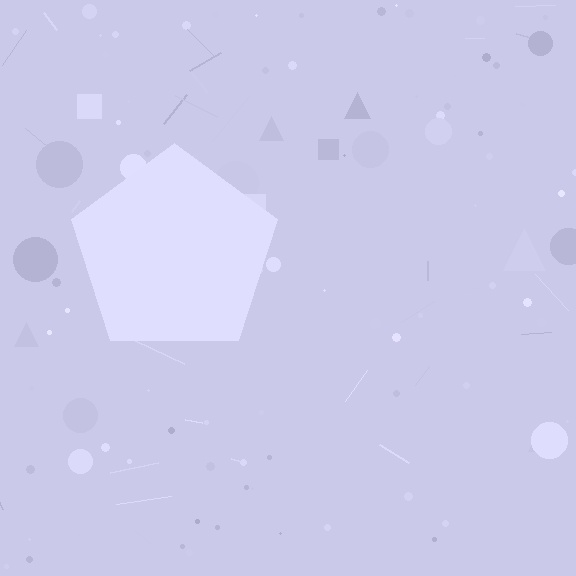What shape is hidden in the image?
A pentagon is hidden in the image.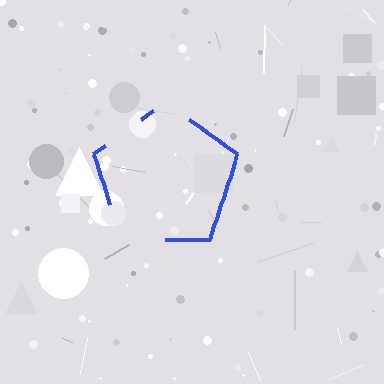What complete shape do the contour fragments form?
The contour fragments form a pentagon.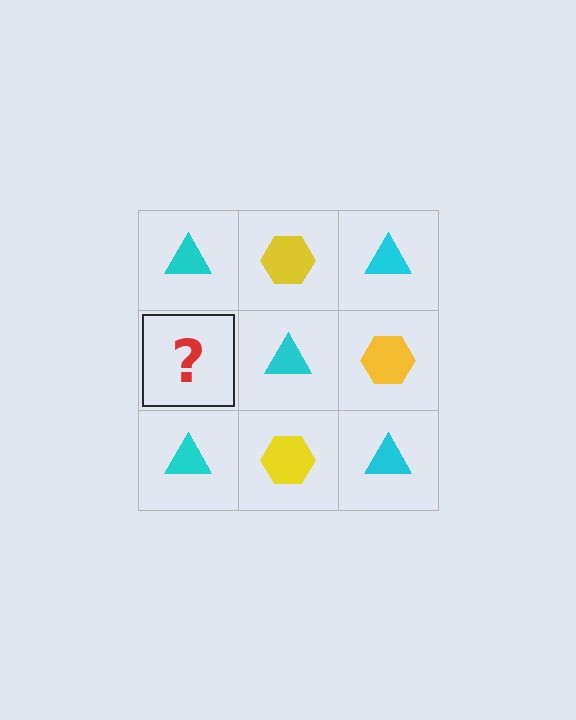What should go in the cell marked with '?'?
The missing cell should contain a yellow hexagon.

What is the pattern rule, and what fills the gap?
The rule is that it alternates cyan triangle and yellow hexagon in a checkerboard pattern. The gap should be filled with a yellow hexagon.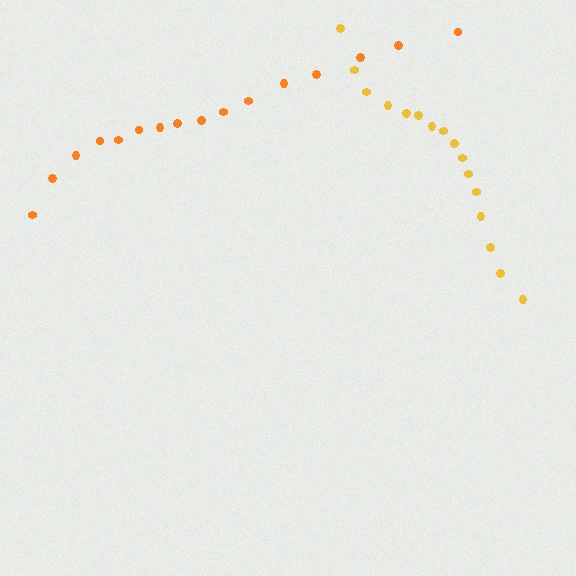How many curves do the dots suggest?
There are 2 distinct paths.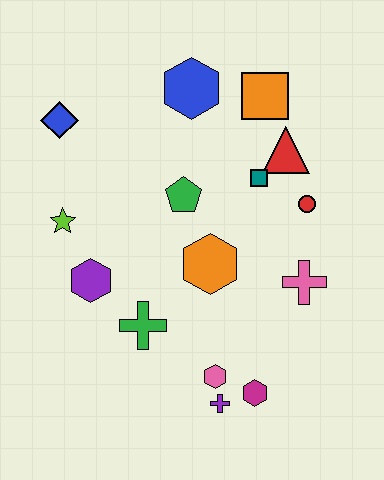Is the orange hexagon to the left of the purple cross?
Yes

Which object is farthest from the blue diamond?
The magenta hexagon is farthest from the blue diamond.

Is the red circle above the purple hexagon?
Yes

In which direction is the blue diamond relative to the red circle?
The blue diamond is to the left of the red circle.